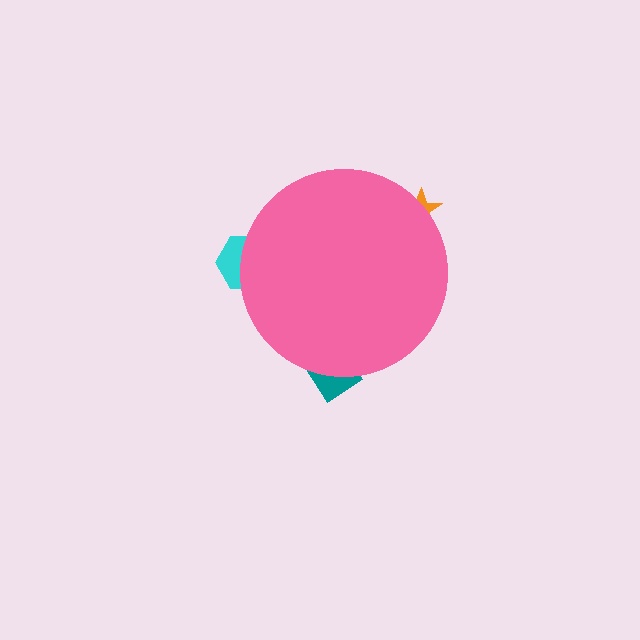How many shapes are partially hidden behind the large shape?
3 shapes are partially hidden.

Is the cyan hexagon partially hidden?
Yes, the cyan hexagon is partially hidden behind the pink circle.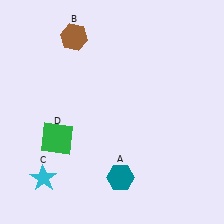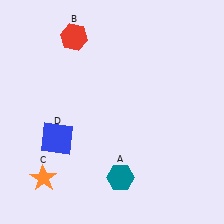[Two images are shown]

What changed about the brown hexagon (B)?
In Image 1, B is brown. In Image 2, it changed to red.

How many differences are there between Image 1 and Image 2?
There are 3 differences between the two images.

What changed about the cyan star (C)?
In Image 1, C is cyan. In Image 2, it changed to orange.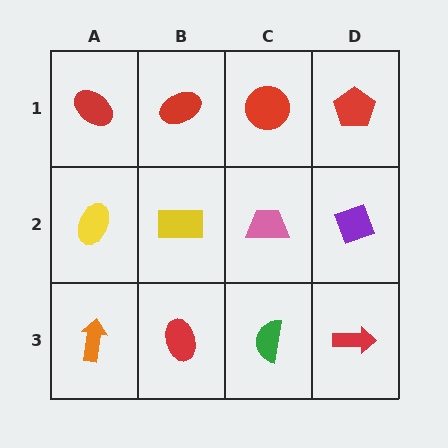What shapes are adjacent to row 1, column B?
A yellow rectangle (row 2, column B), a red ellipse (row 1, column A), a red circle (row 1, column C).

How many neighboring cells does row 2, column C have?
4.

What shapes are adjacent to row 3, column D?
A purple diamond (row 2, column D), a green semicircle (row 3, column C).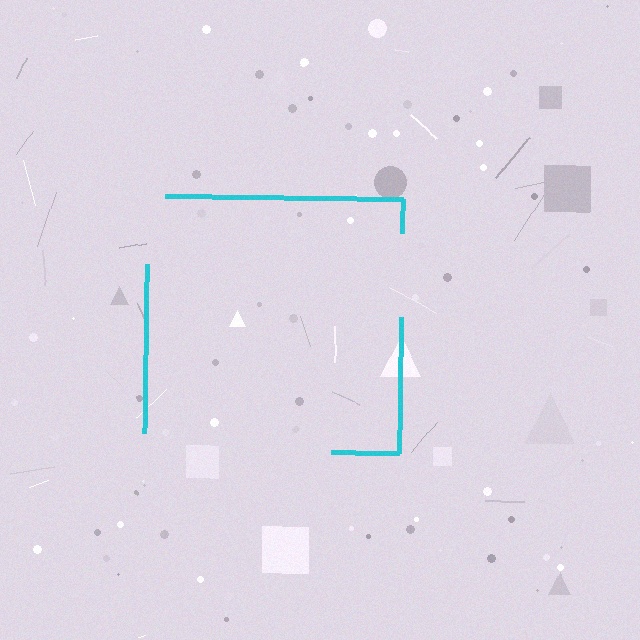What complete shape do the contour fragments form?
The contour fragments form a square.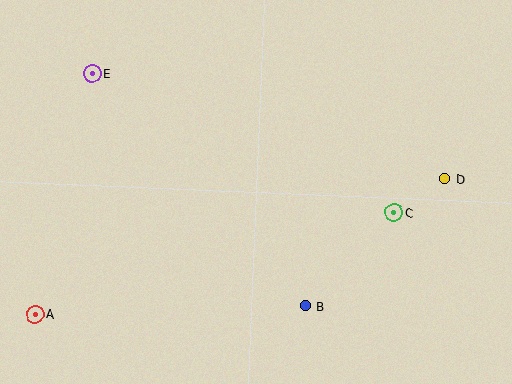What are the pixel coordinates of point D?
Point D is at (445, 179).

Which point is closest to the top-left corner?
Point E is closest to the top-left corner.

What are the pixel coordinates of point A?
Point A is at (35, 314).